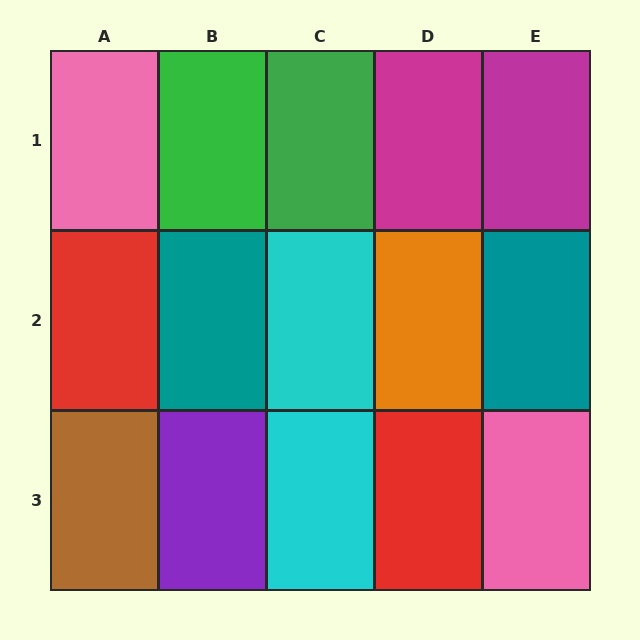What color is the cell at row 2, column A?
Red.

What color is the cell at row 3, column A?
Brown.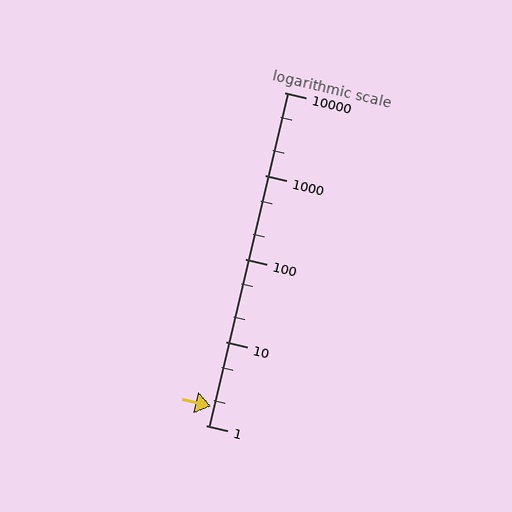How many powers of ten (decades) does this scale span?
The scale spans 4 decades, from 1 to 10000.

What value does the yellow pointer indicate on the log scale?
The pointer indicates approximately 1.7.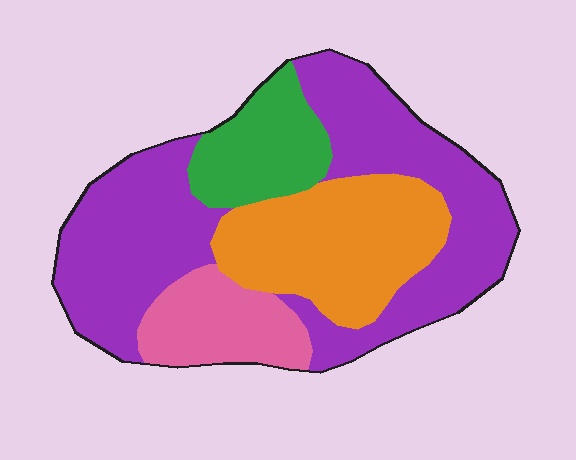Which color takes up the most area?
Purple, at roughly 50%.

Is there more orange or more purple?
Purple.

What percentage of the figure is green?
Green takes up about one eighth (1/8) of the figure.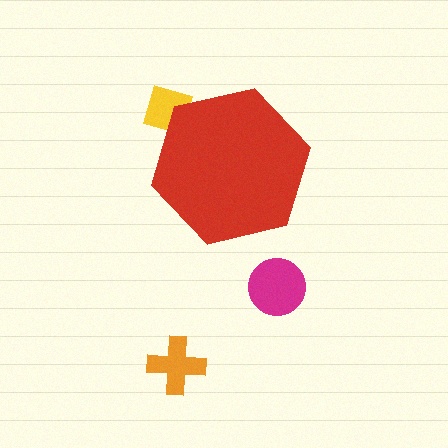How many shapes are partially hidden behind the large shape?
1 shape is partially hidden.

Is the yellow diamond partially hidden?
Yes, the yellow diamond is partially hidden behind the red hexagon.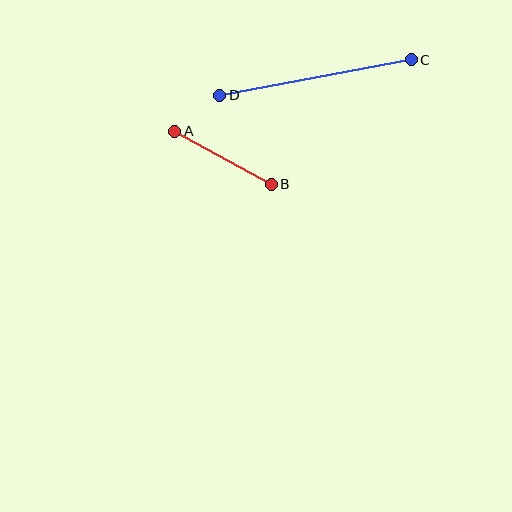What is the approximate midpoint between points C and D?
The midpoint is at approximately (316, 77) pixels.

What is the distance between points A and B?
The distance is approximately 110 pixels.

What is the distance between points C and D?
The distance is approximately 195 pixels.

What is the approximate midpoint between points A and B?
The midpoint is at approximately (223, 158) pixels.